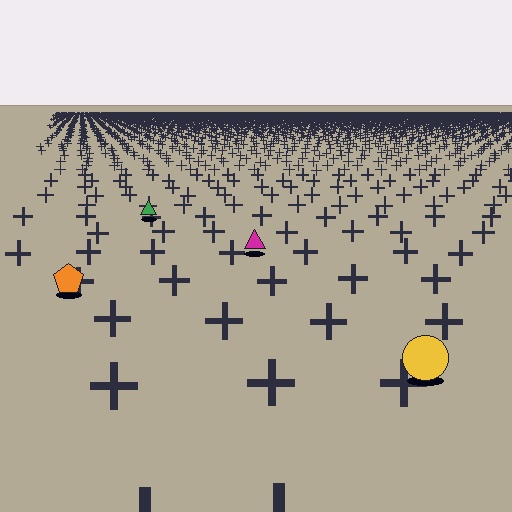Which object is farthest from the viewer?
The green triangle is farthest from the viewer. It appears smaller and the ground texture around it is denser.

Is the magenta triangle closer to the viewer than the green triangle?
Yes. The magenta triangle is closer — you can tell from the texture gradient: the ground texture is coarser near it.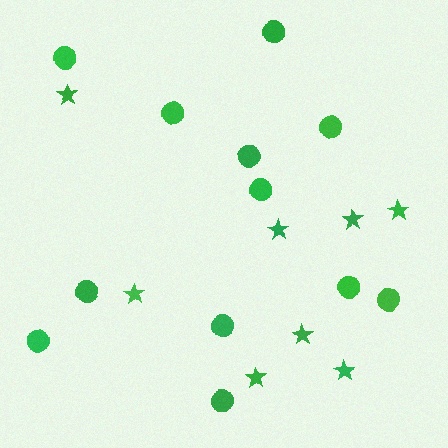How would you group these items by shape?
There are 2 groups: one group of stars (8) and one group of circles (12).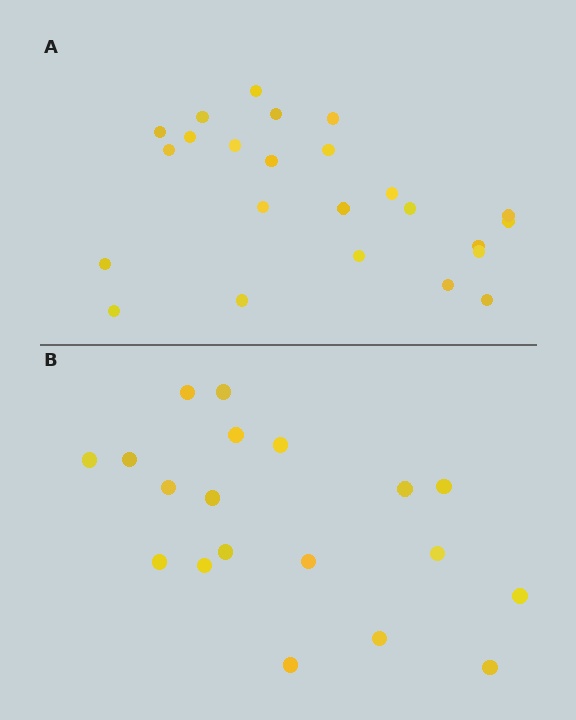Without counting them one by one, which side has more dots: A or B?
Region A (the top region) has more dots.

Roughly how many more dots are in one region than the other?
Region A has about 5 more dots than region B.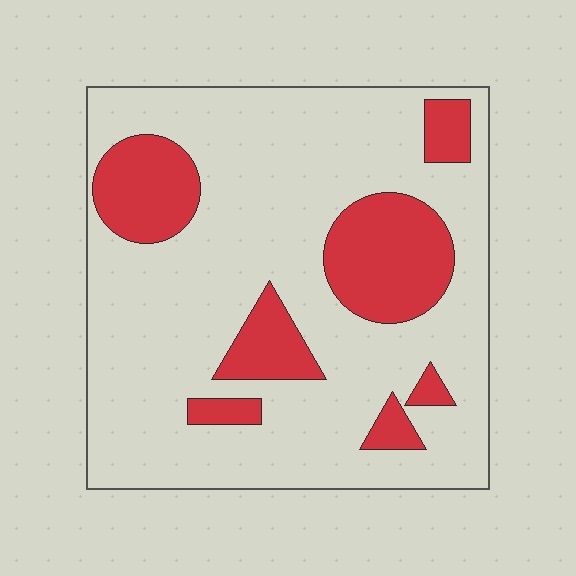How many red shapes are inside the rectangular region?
7.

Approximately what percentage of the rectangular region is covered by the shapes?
Approximately 25%.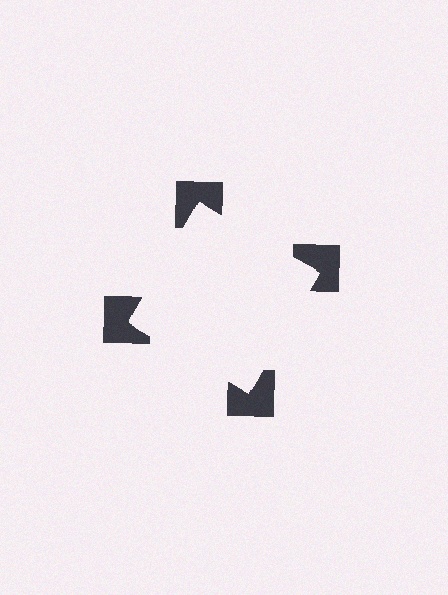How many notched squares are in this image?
There are 4 — one at each vertex of the illusory square.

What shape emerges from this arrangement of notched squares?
An illusory square — its edges are inferred from the aligned wedge cuts in the notched squares, not physically drawn.